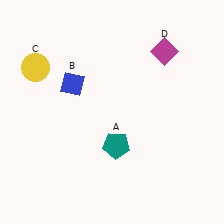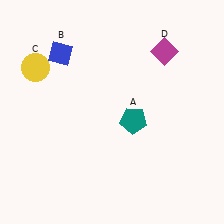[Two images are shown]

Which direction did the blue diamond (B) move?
The blue diamond (B) moved up.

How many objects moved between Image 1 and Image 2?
2 objects moved between the two images.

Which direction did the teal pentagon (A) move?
The teal pentagon (A) moved up.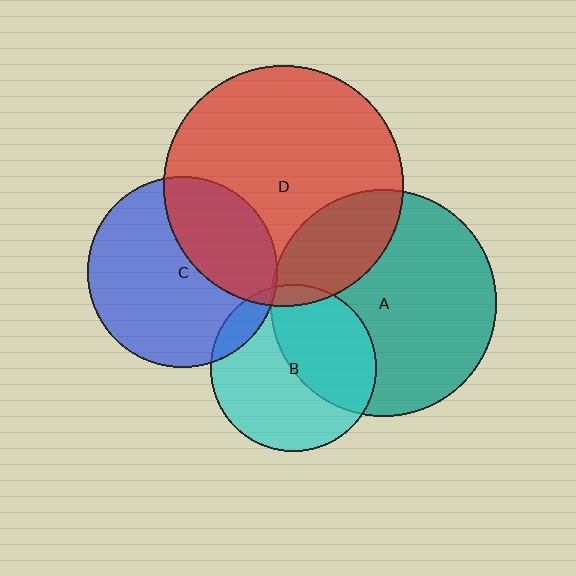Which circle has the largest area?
Circle D (red).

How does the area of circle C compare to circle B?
Approximately 1.3 times.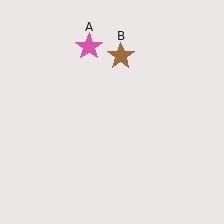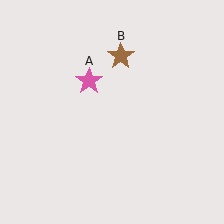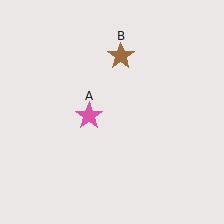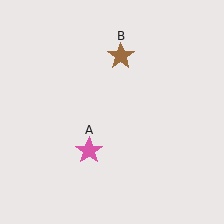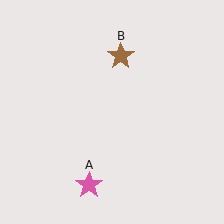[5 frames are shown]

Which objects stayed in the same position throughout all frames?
Brown star (object B) remained stationary.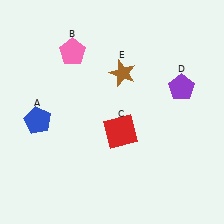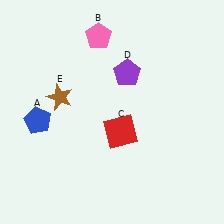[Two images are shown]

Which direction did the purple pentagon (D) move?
The purple pentagon (D) moved left.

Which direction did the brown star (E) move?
The brown star (E) moved left.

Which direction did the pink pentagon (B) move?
The pink pentagon (B) moved right.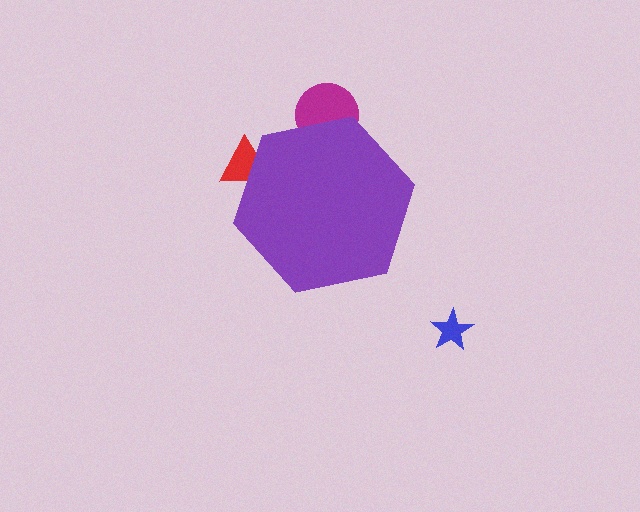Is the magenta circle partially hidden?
Yes, the magenta circle is partially hidden behind the purple hexagon.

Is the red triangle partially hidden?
Yes, the red triangle is partially hidden behind the purple hexagon.